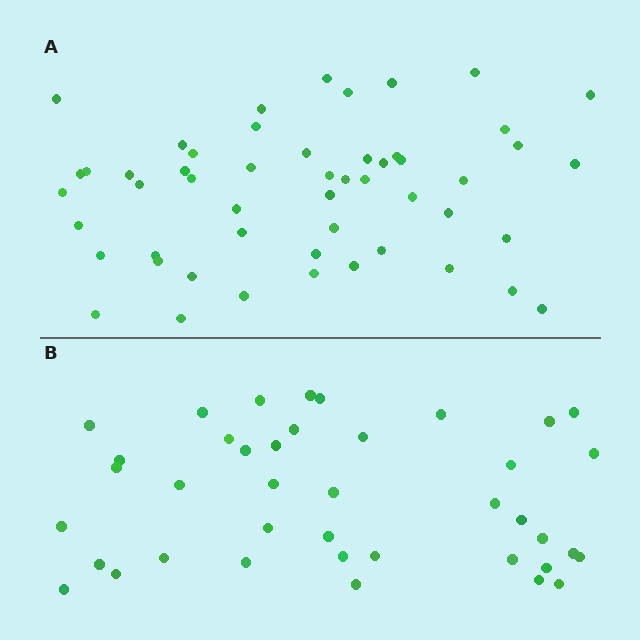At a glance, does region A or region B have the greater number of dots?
Region A (the top region) has more dots.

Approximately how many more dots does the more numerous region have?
Region A has roughly 12 or so more dots than region B.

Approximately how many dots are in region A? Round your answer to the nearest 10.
About 50 dots. (The exact count is 52, which rounds to 50.)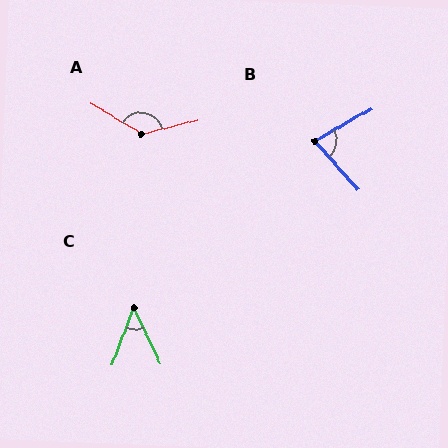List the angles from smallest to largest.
C (46°), B (78°), A (135°).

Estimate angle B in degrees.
Approximately 78 degrees.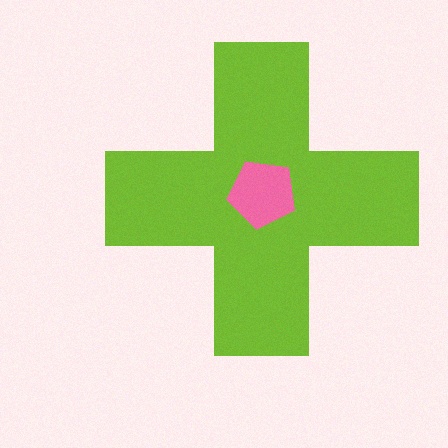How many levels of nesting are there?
2.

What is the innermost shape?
The pink pentagon.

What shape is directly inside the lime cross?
The pink pentagon.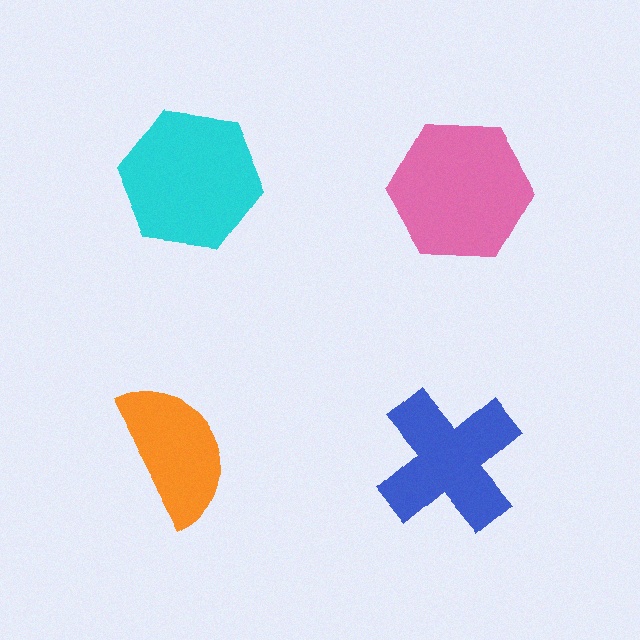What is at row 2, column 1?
An orange semicircle.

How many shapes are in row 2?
2 shapes.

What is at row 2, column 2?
A blue cross.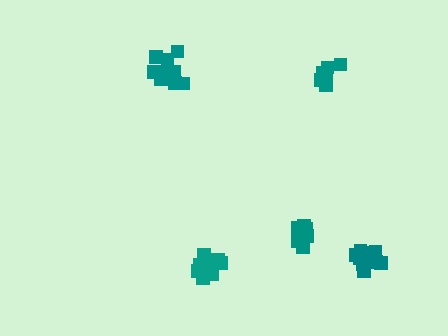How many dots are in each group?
Group 1: 6 dots, Group 2: 10 dots, Group 3: 11 dots, Group 4: 11 dots, Group 5: 11 dots (49 total).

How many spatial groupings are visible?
There are 5 spatial groupings.